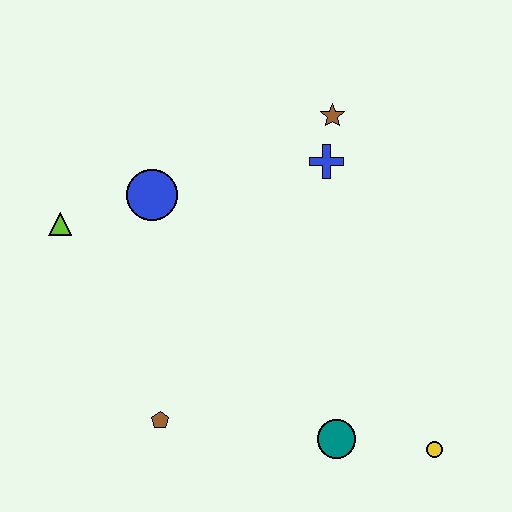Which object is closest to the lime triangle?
The blue circle is closest to the lime triangle.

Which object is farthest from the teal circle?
The lime triangle is farthest from the teal circle.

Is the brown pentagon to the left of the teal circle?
Yes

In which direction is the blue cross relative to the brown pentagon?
The blue cross is above the brown pentagon.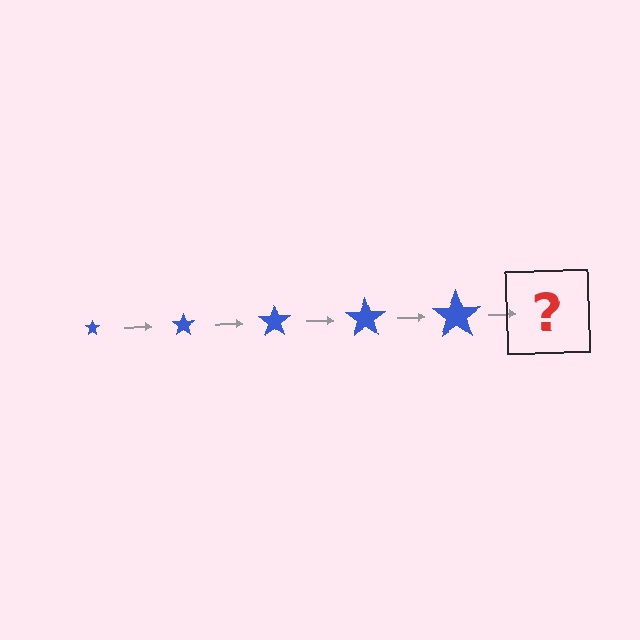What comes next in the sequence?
The next element should be a blue star, larger than the previous one.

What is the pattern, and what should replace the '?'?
The pattern is that the star gets progressively larger each step. The '?' should be a blue star, larger than the previous one.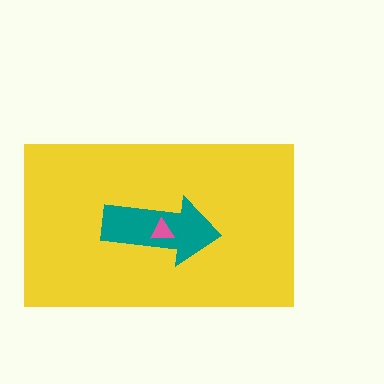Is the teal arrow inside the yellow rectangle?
Yes.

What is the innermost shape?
The pink triangle.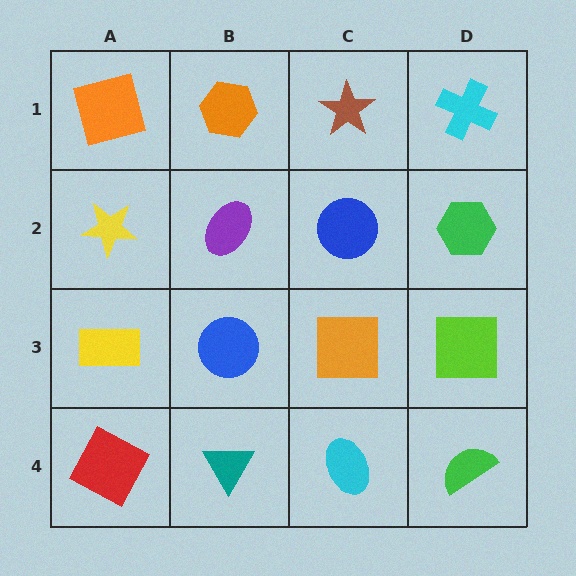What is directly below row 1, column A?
A yellow star.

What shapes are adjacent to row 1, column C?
A blue circle (row 2, column C), an orange hexagon (row 1, column B), a cyan cross (row 1, column D).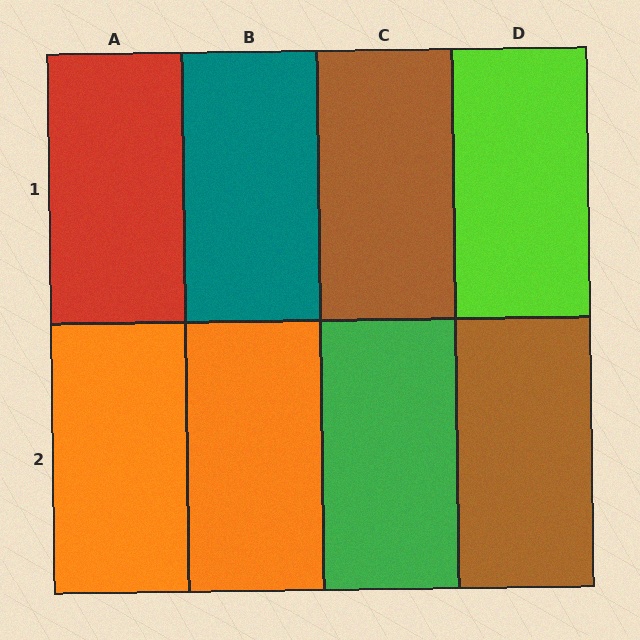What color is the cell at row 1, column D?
Lime.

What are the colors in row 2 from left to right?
Orange, orange, green, brown.